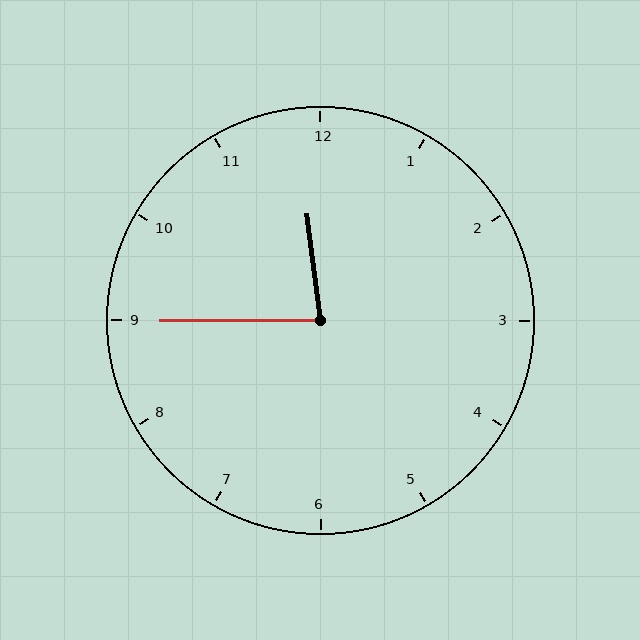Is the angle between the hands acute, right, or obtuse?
It is acute.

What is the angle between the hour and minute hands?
Approximately 82 degrees.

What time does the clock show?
11:45.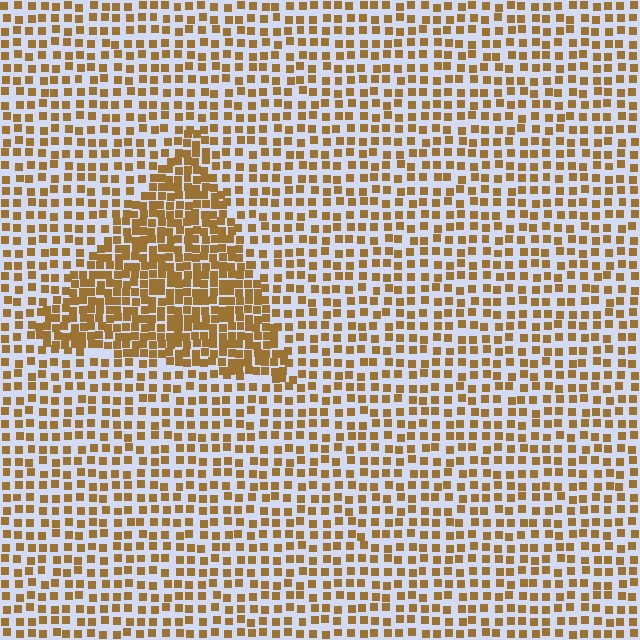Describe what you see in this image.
The image contains small brown elements arranged at two different densities. A triangle-shaped region is visible where the elements are more densely packed than the surrounding area.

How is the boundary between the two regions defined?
The boundary is defined by a change in element density (approximately 2.0x ratio). All elements are the same color, size, and shape.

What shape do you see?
I see a triangle.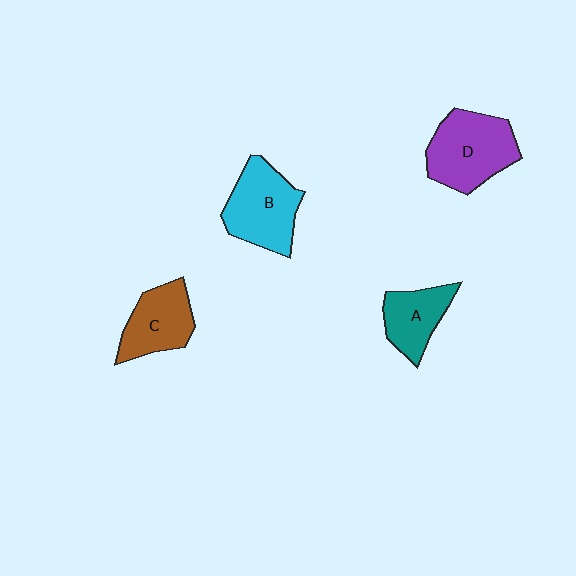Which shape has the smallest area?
Shape A (teal).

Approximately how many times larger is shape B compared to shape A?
Approximately 1.5 times.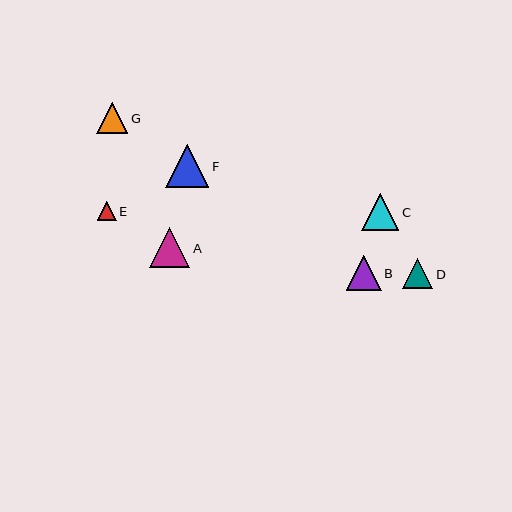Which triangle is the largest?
Triangle F is the largest with a size of approximately 43 pixels.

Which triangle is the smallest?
Triangle E is the smallest with a size of approximately 19 pixels.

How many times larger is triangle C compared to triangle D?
Triangle C is approximately 1.2 times the size of triangle D.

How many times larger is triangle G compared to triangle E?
Triangle G is approximately 1.6 times the size of triangle E.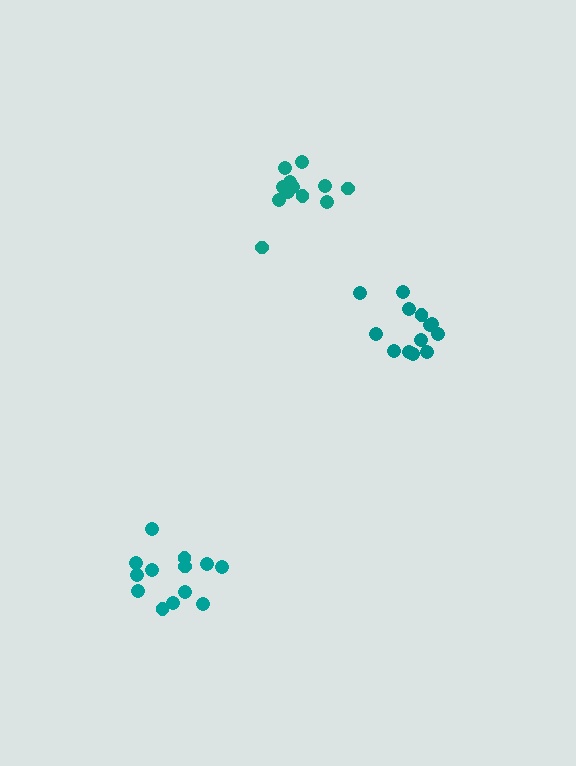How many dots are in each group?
Group 1: 13 dots, Group 2: 13 dots, Group 3: 12 dots (38 total).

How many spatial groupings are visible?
There are 3 spatial groupings.